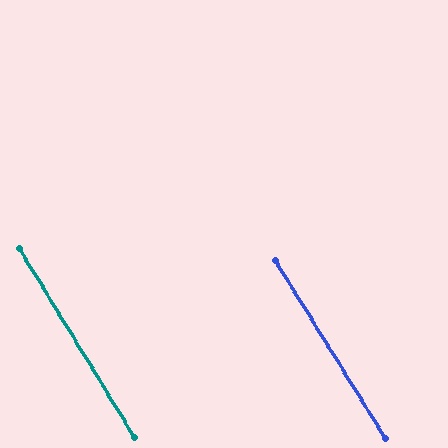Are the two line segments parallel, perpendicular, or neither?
Parallel — their directions differ by only 0.4°.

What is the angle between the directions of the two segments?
Approximately 0 degrees.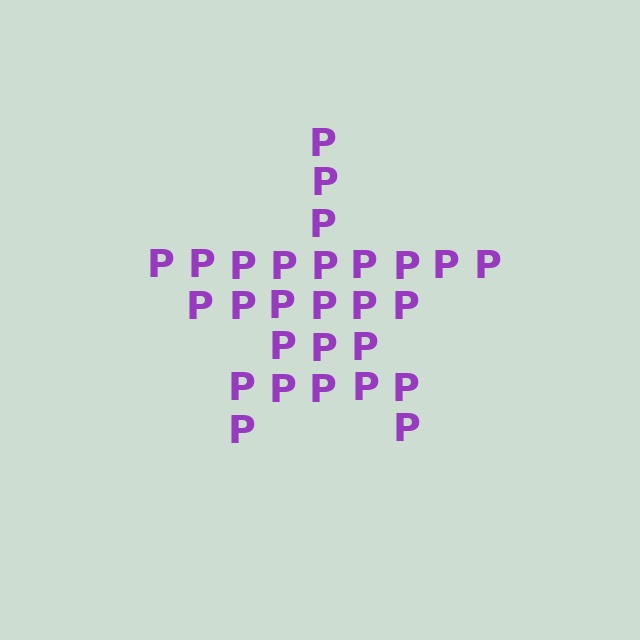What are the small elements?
The small elements are letter P's.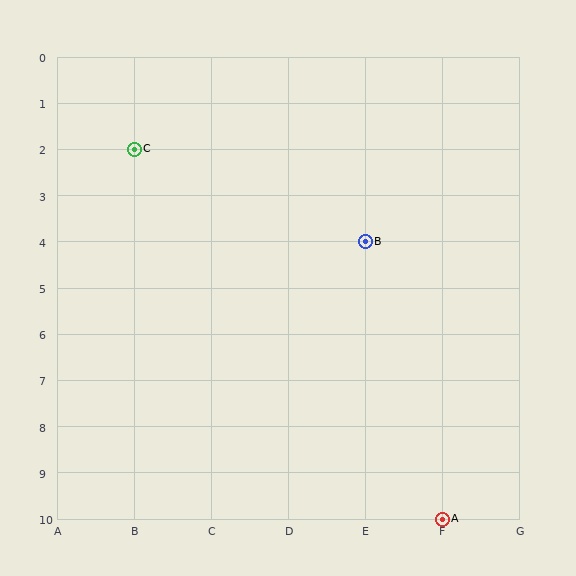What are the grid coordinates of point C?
Point C is at grid coordinates (B, 2).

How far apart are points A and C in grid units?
Points A and C are 4 columns and 8 rows apart (about 8.9 grid units diagonally).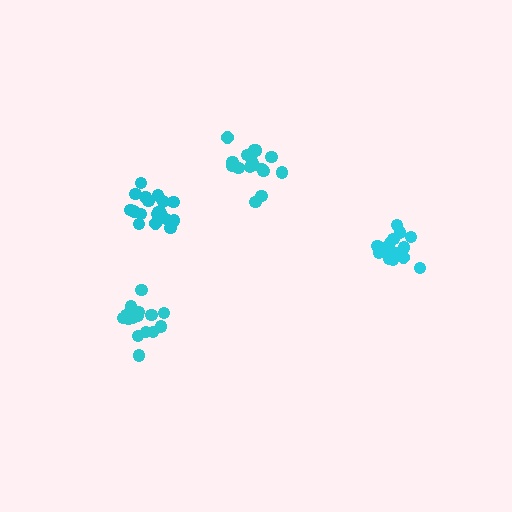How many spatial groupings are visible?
There are 4 spatial groupings.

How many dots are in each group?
Group 1: 18 dots, Group 2: 17 dots, Group 3: 16 dots, Group 4: 18 dots (69 total).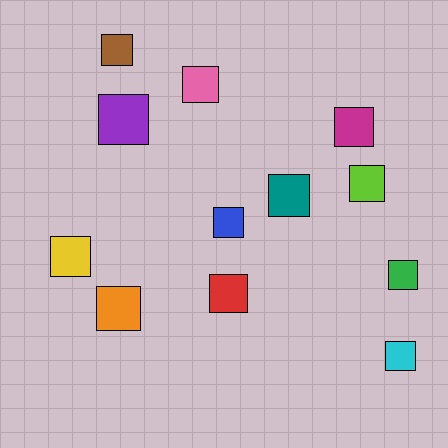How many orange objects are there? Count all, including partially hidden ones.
There is 1 orange object.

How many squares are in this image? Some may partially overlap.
There are 12 squares.